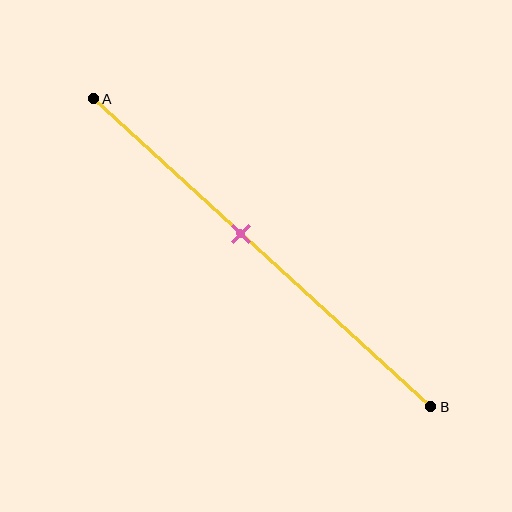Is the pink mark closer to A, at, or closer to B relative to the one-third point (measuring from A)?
The pink mark is closer to point B than the one-third point of segment AB.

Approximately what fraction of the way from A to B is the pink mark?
The pink mark is approximately 45% of the way from A to B.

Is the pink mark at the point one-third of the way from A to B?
No, the mark is at about 45% from A, not at the 33% one-third point.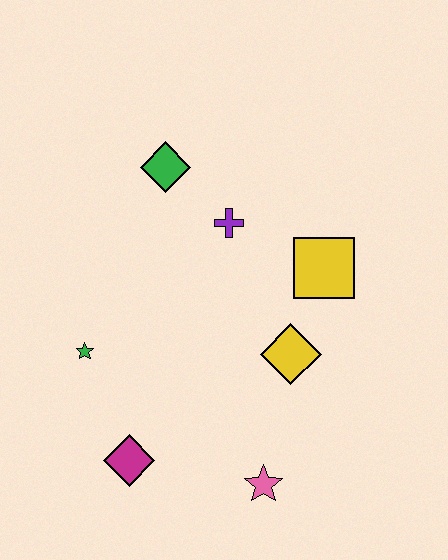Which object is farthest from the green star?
The yellow square is farthest from the green star.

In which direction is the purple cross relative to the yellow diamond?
The purple cross is above the yellow diamond.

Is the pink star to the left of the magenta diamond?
No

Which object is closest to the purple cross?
The green diamond is closest to the purple cross.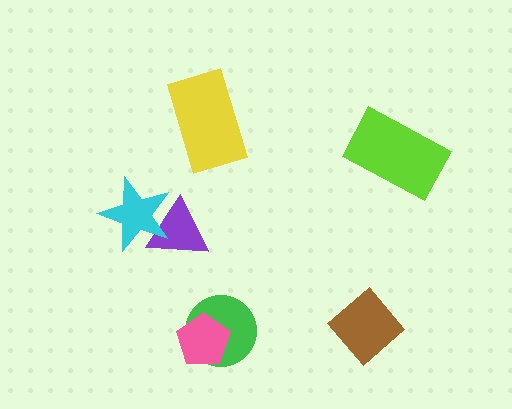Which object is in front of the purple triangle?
The cyan star is in front of the purple triangle.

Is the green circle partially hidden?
Yes, it is partially covered by another shape.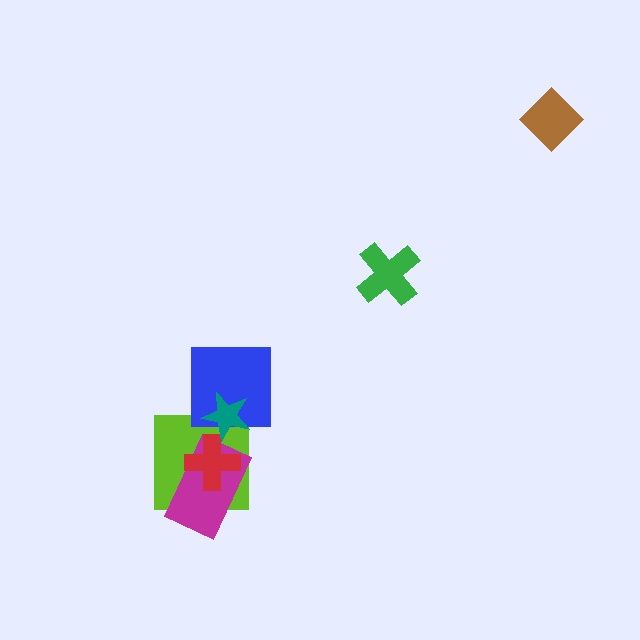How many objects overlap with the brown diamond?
0 objects overlap with the brown diamond.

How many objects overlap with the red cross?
2 objects overlap with the red cross.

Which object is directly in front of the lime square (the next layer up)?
The magenta rectangle is directly in front of the lime square.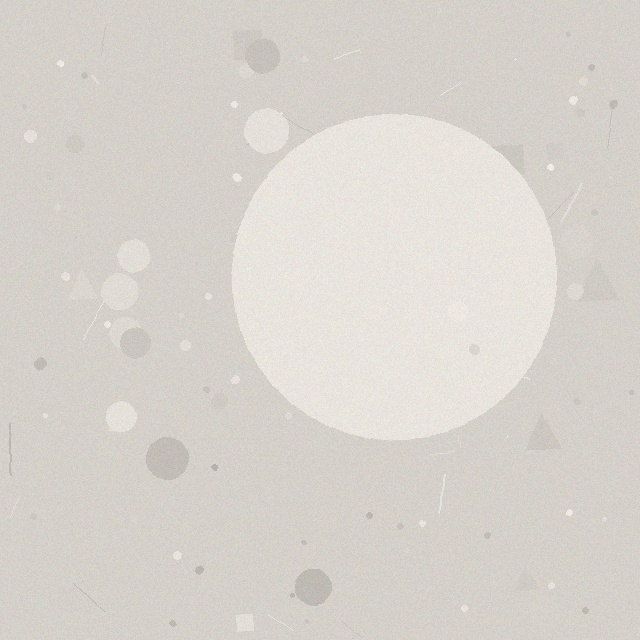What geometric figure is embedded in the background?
A circle is embedded in the background.